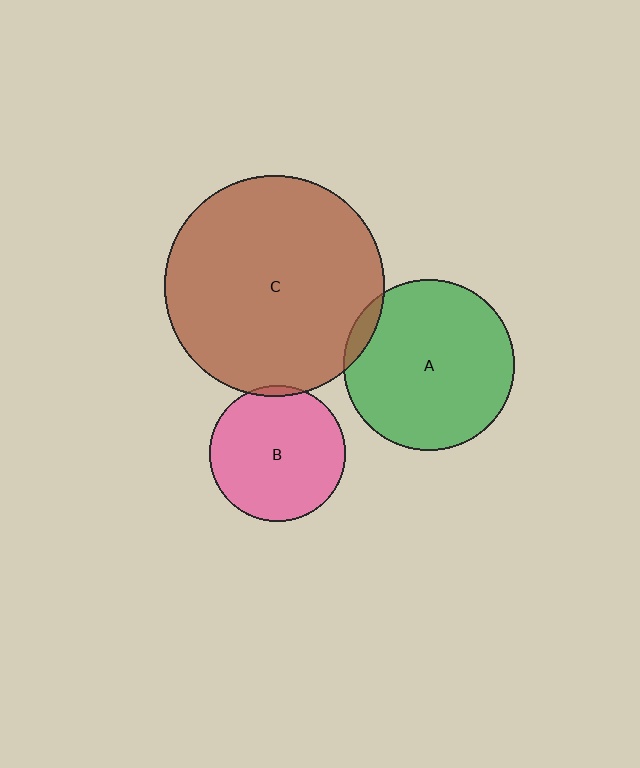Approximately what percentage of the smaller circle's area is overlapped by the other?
Approximately 5%.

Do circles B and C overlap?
Yes.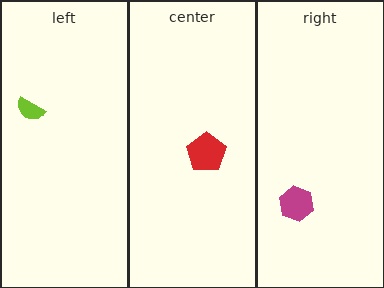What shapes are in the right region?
The magenta hexagon.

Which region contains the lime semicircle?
The left region.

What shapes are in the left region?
The lime semicircle.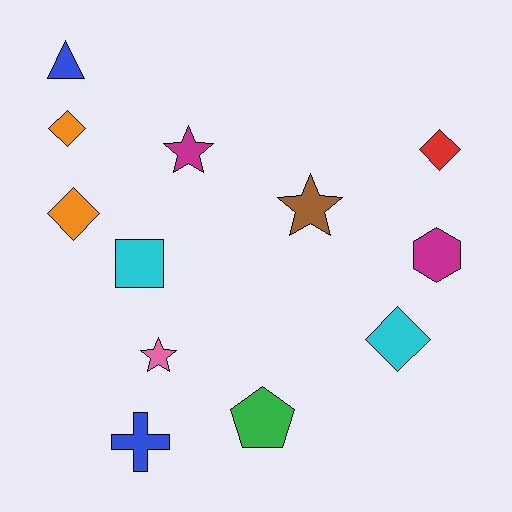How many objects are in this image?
There are 12 objects.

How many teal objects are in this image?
There are no teal objects.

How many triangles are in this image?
There is 1 triangle.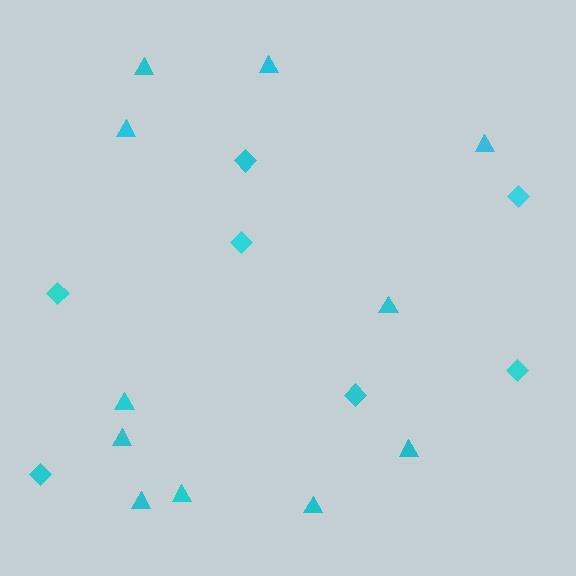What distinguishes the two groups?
There are 2 groups: one group of diamonds (7) and one group of triangles (11).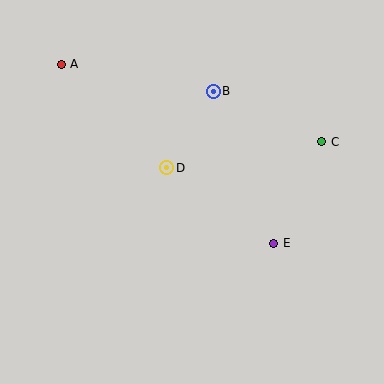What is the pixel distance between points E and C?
The distance between E and C is 112 pixels.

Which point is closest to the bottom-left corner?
Point D is closest to the bottom-left corner.